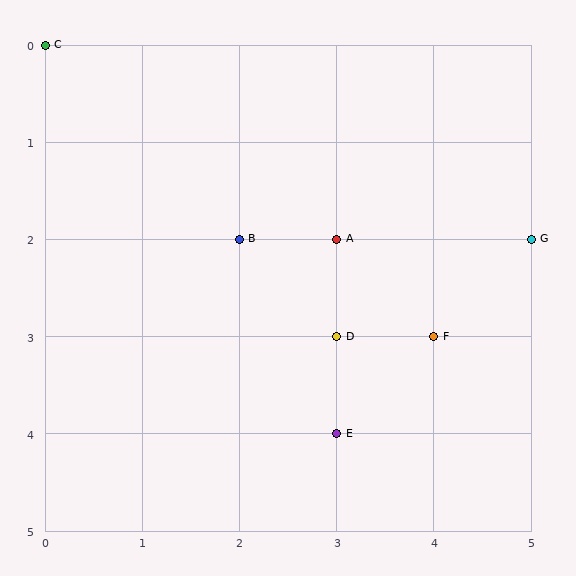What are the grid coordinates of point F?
Point F is at grid coordinates (4, 3).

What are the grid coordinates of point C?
Point C is at grid coordinates (0, 0).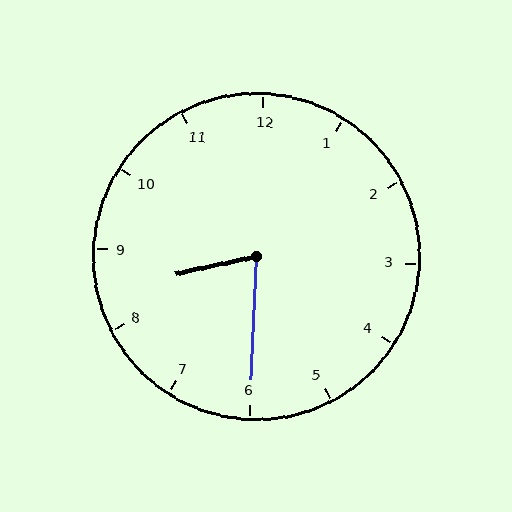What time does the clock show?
8:30.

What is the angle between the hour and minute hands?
Approximately 75 degrees.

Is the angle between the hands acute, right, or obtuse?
It is acute.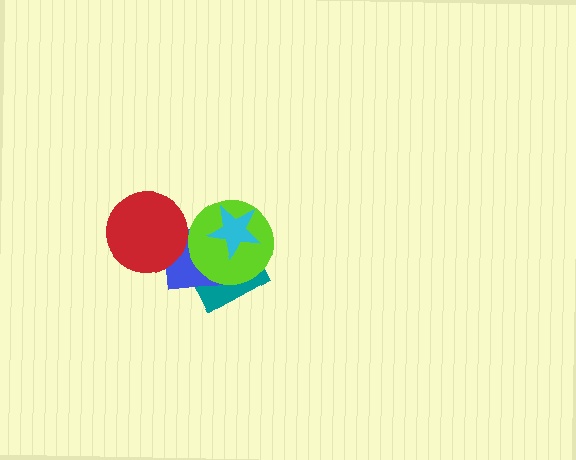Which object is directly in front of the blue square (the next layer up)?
The lime circle is directly in front of the blue square.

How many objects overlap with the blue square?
4 objects overlap with the blue square.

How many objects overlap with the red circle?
1 object overlaps with the red circle.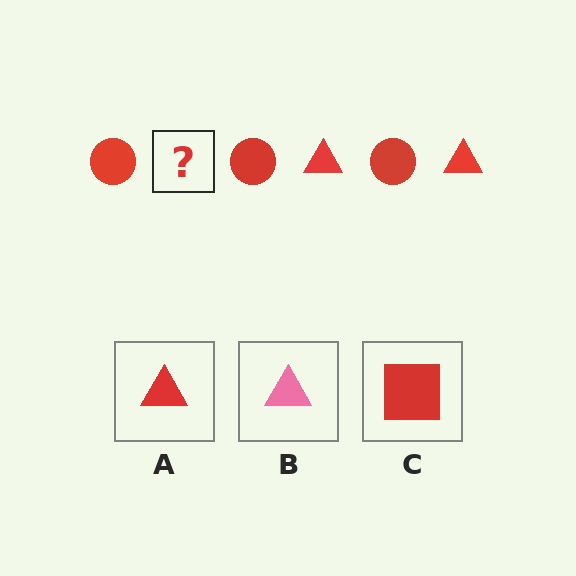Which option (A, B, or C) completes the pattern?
A.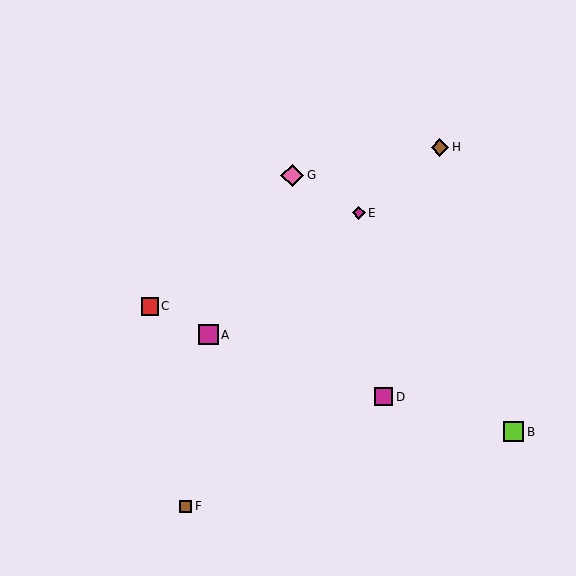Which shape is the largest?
The pink diamond (labeled G) is the largest.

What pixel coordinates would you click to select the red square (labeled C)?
Click at (150, 306) to select the red square C.